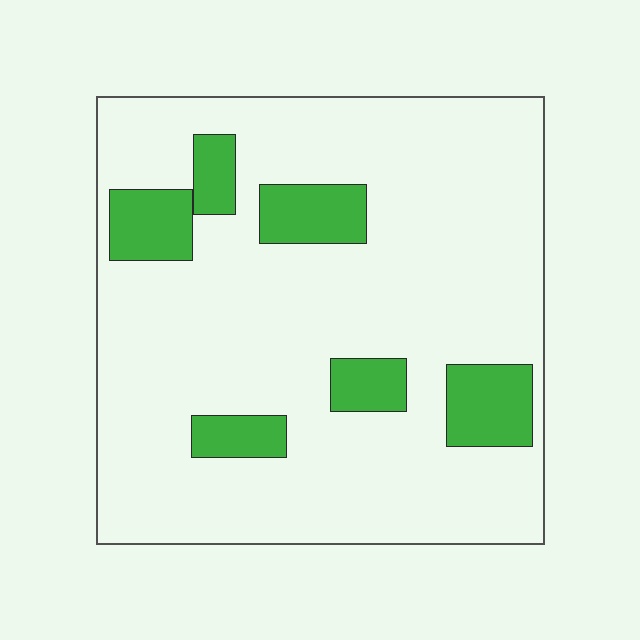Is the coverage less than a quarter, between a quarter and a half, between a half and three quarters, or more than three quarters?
Less than a quarter.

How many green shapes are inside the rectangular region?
6.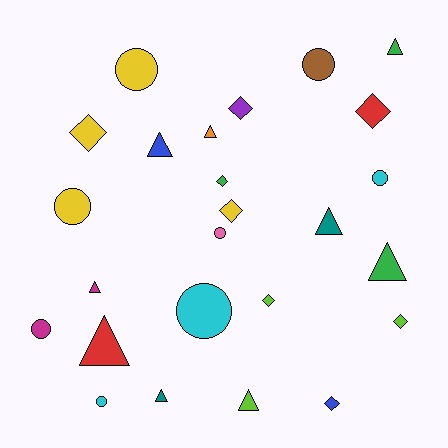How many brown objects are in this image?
There is 1 brown object.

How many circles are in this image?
There are 8 circles.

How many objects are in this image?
There are 25 objects.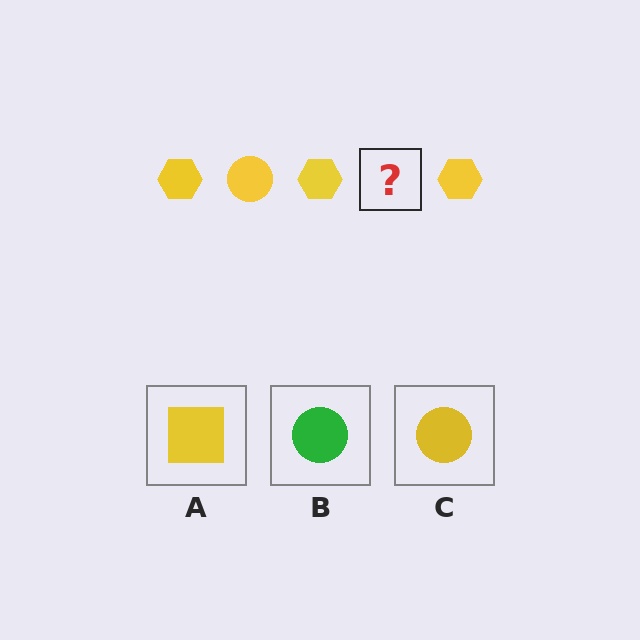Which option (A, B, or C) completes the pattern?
C.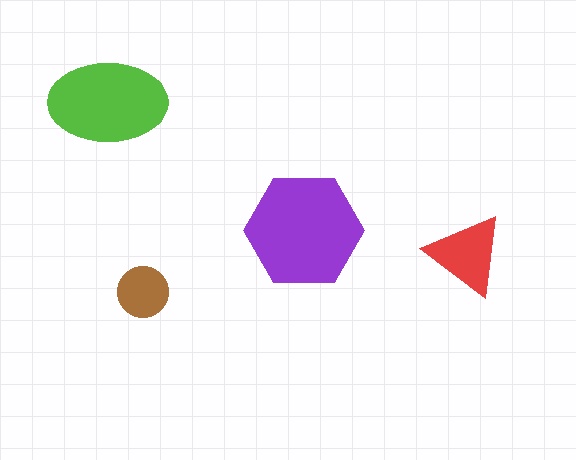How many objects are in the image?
There are 4 objects in the image.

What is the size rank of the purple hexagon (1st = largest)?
1st.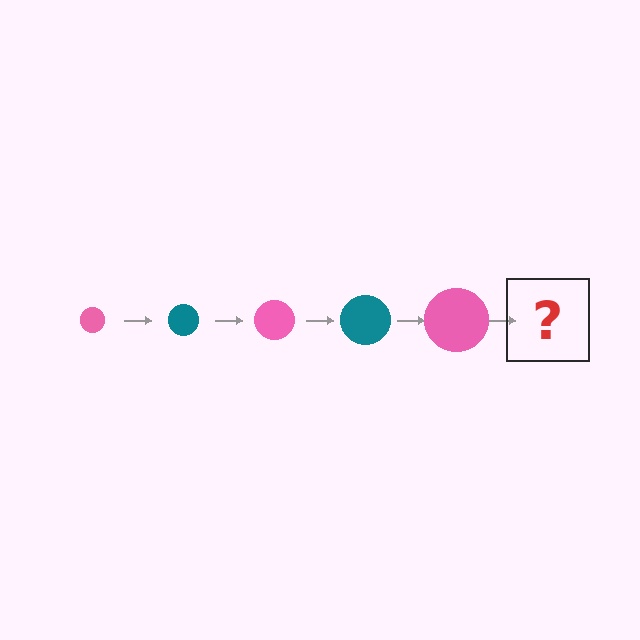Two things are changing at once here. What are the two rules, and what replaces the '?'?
The two rules are that the circle grows larger each step and the color cycles through pink and teal. The '?' should be a teal circle, larger than the previous one.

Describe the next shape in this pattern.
It should be a teal circle, larger than the previous one.